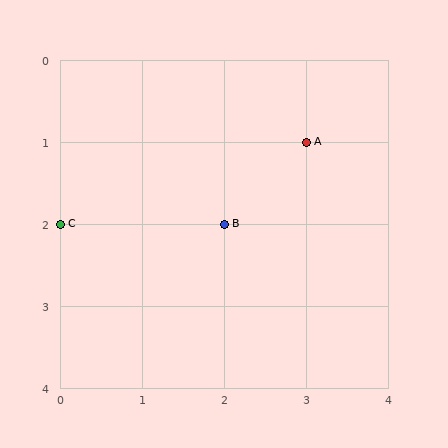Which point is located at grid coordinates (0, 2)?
Point C is at (0, 2).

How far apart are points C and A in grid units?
Points C and A are 3 columns and 1 row apart (about 3.2 grid units diagonally).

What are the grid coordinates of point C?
Point C is at grid coordinates (0, 2).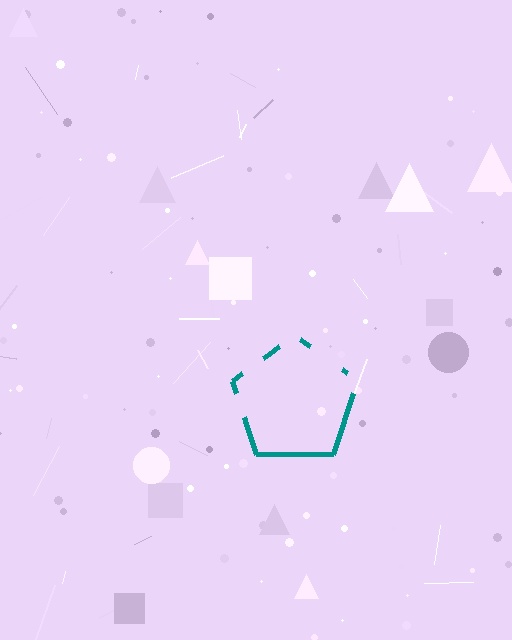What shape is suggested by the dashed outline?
The dashed outline suggests a pentagon.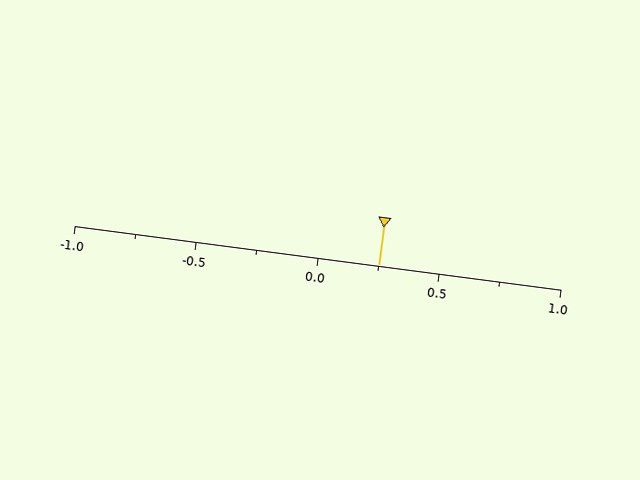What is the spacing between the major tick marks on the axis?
The major ticks are spaced 0.5 apart.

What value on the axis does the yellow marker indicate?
The marker indicates approximately 0.25.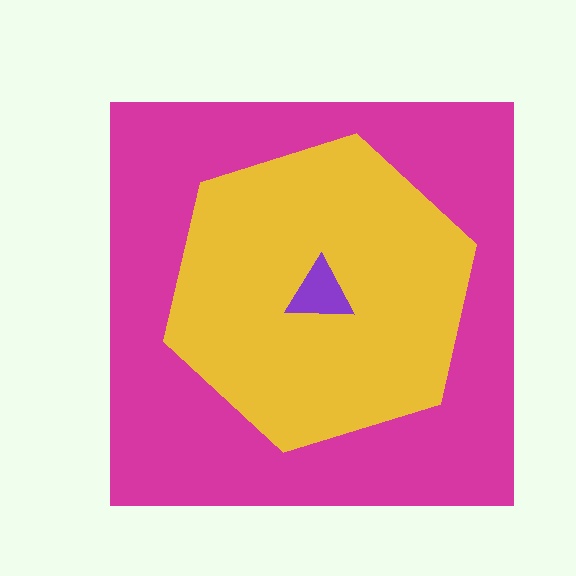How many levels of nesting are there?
3.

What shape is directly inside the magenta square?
The yellow hexagon.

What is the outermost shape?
The magenta square.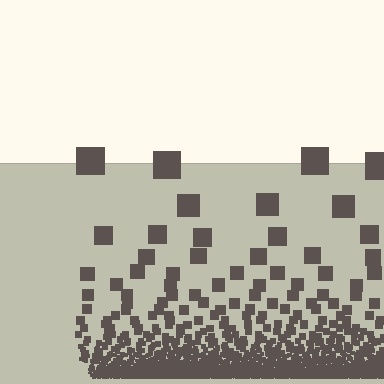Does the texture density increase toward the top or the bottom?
Density increases toward the bottom.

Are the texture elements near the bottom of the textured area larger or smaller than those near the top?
Smaller. The gradient is inverted — elements near the bottom are smaller and denser.